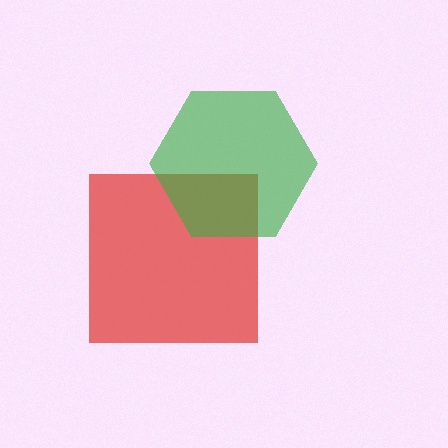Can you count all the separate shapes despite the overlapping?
Yes, there are 2 separate shapes.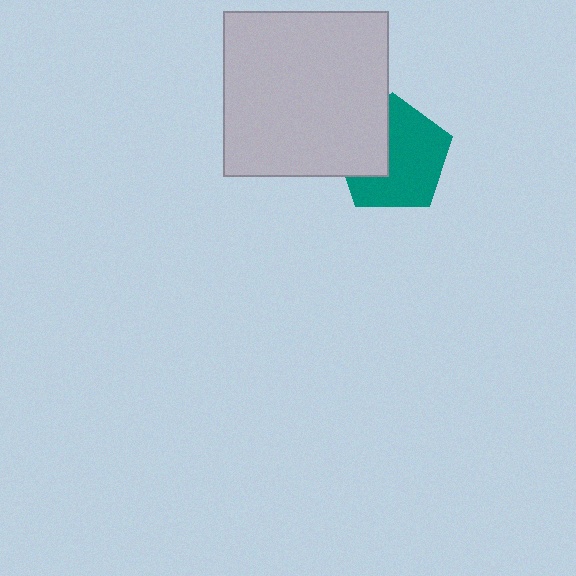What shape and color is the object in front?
The object in front is a light gray square.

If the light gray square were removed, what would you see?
You would see the complete teal pentagon.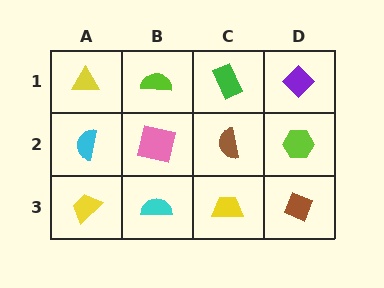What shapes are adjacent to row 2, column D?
A purple diamond (row 1, column D), a brown diamond (row 3, column D), a brown semicircle (row 2, column C).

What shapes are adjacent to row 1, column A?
A cyan semicircle (row 2, column A), a lime semicircle (row 1, column B).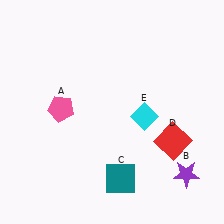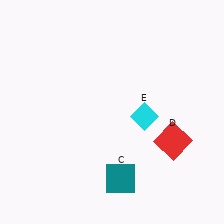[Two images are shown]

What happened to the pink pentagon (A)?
The pink pentagon (A) was removed in Image 2. It was in the top-left area of Image 1.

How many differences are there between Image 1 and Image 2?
There are 2 differences between the two images.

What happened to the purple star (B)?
The purple star (B) was removed in Image 2. It was in the bottom-right area of Image 1.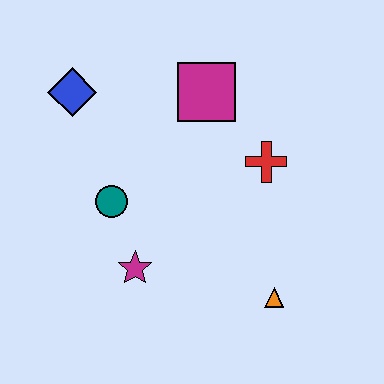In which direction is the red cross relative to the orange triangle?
The red cross is above the orange triangle.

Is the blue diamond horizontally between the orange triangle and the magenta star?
No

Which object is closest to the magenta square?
The red cross is closest to the magenta square.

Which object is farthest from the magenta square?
The orange triangle is farthest from the magenta square.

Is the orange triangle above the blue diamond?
No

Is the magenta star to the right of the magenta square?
No